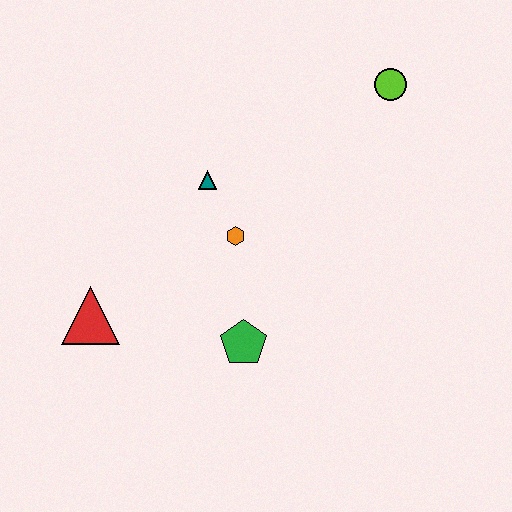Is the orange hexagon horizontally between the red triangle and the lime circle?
Yes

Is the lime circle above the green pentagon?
Yes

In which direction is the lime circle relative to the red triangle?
The lime circle is to the right of the red triangle.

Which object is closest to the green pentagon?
The orange hexagon is closest to the green pentagon.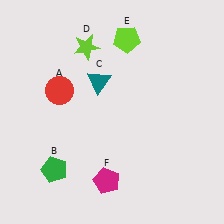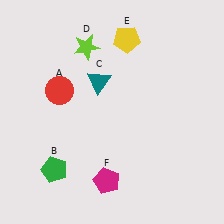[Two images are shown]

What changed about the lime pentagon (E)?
In Image 1, E is lime. In Image 2, it changed to yellow.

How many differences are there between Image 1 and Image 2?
There is 1 difference between the two images.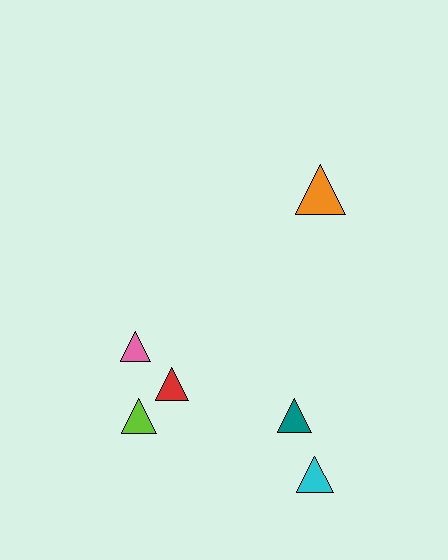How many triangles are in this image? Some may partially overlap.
There are 6 triangles.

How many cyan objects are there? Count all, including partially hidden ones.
There is 1 cyan object.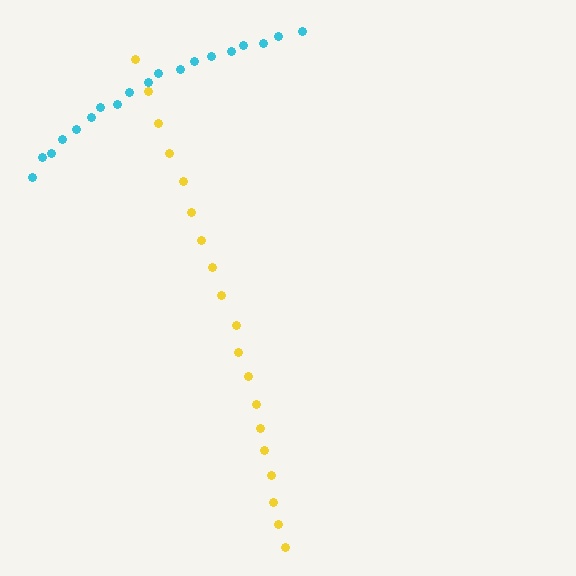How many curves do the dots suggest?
There are 2 distinct paths.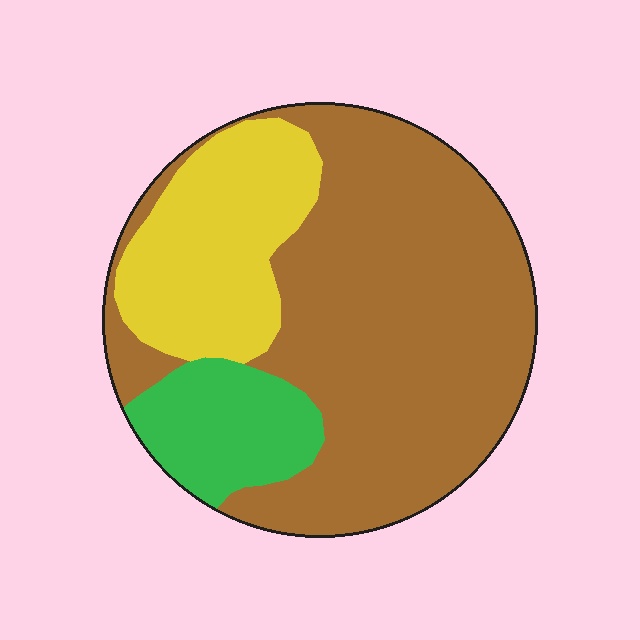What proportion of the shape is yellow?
Yellow covers 23% of the shape.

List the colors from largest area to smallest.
From largest to smallest: brown, yellow, green.